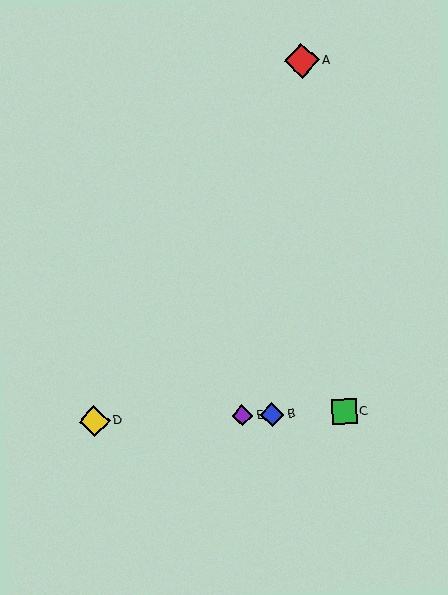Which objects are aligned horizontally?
Objects B, C, D, E are aligned horizontally.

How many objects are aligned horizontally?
4 objects (B, C, D, E) are aligned horizontally.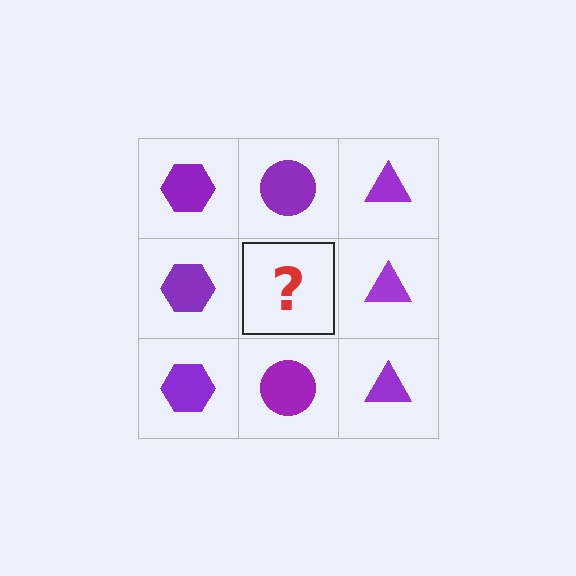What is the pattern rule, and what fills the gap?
The rule is that each column has a consistent shape. The gap should be filled with a purple circle.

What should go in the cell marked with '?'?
The missing cell should contain a purple circle.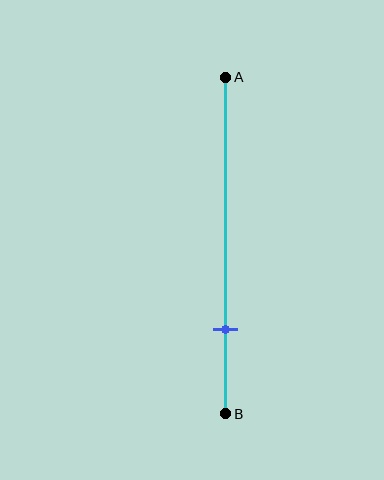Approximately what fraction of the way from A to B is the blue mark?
The blue mark is approximately 75% of the way from A to B.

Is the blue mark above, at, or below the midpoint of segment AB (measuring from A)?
The blue mark is below the midpoint of segment AB.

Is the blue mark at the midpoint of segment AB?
No, the mark is at about 75% from A, not at the 50% midpoint.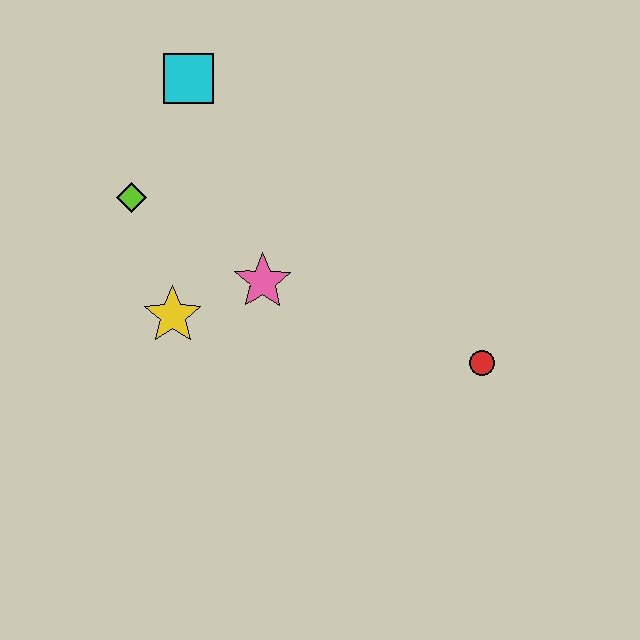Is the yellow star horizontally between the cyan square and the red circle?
No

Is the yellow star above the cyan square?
No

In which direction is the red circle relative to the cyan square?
The red circle is to the right of the cyan square.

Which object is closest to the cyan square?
The lime diamond is closest to the cyan square.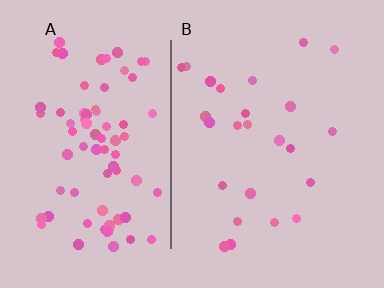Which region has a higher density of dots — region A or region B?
A (the left).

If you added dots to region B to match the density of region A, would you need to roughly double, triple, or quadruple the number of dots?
Approximately triple.